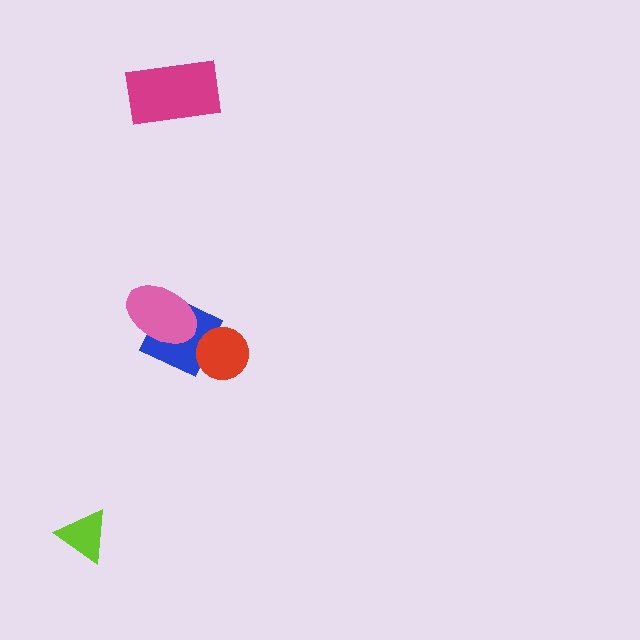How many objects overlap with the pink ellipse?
1 object overlaps with the pink ellipse.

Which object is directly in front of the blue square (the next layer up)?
The pink ellipse is directly in front of the blue square.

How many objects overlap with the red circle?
1 object overlaps with the red circle.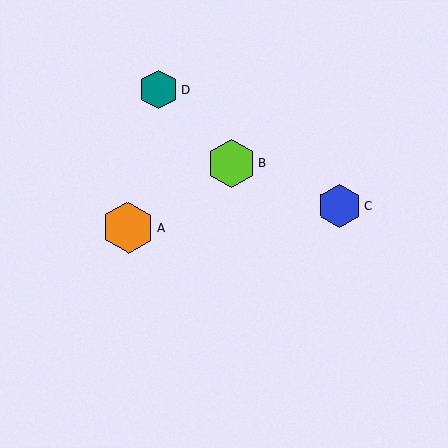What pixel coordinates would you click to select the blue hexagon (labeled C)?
Click at (340, 206) to select the blue hexagon C.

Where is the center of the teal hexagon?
The center of the teal hexagon is at (158, 89).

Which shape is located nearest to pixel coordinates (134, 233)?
The orange hexagon (labeled A) at (128, 228) is nearest to that location.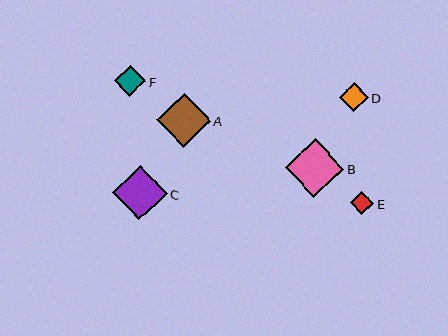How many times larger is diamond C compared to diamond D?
Diamond C is approximately 1.9 times the size of diamond D.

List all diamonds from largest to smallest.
From largest to smallest: B, C, A, F, D, E.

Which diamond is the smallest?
Diamond E is the smallest with a size of approximately 23 pixels.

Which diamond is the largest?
Diamond B is the largest with a size of approximately 58 pixels.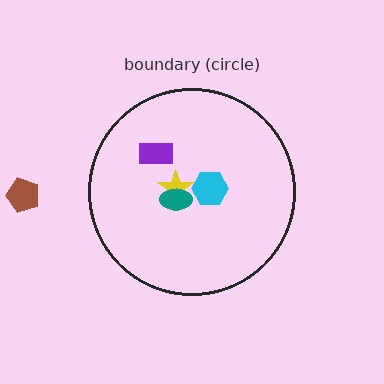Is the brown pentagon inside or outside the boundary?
Outside.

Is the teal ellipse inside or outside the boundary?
Inside.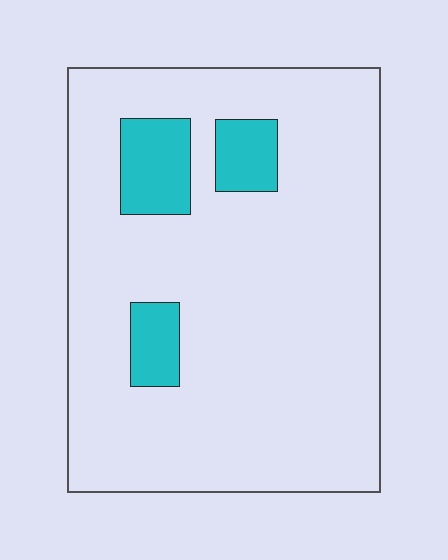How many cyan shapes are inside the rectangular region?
3.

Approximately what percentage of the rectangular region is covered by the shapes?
Approximately 10%.